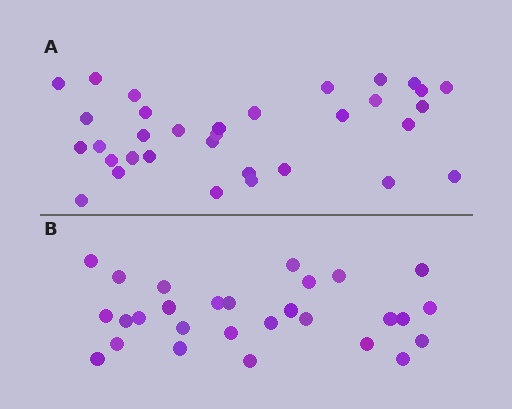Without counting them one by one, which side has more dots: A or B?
Region A (the top region) has more dots.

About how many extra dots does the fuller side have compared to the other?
Region A has about 5 more dots than region B.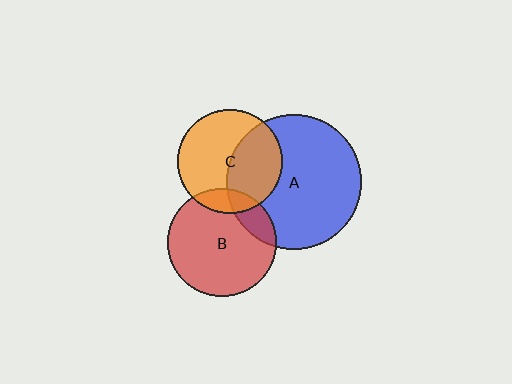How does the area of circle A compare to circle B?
Approximately 1.6 times.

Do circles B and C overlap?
Yes.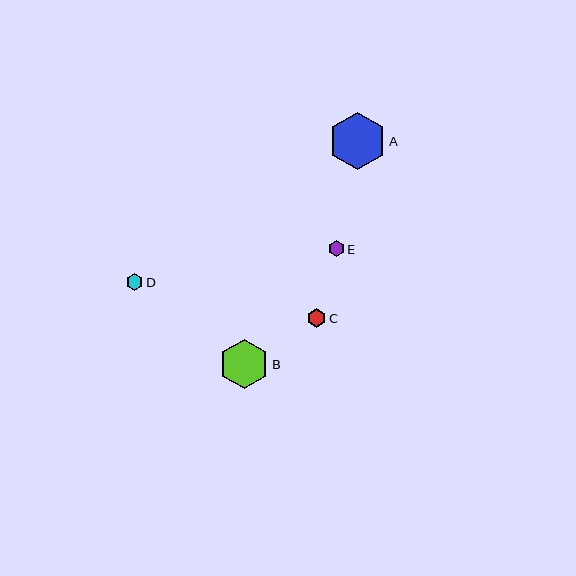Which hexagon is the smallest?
Hexagon E is the smallest with a size of approximately 16 pixels.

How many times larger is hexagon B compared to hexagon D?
Hexagon B is approximately 2.9 times the size of hexagon D.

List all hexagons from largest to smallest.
From largest to smallest: A, B, C, D, E.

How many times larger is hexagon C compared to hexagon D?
Hexagon C is approximately 1.1 times the size of hexagon D.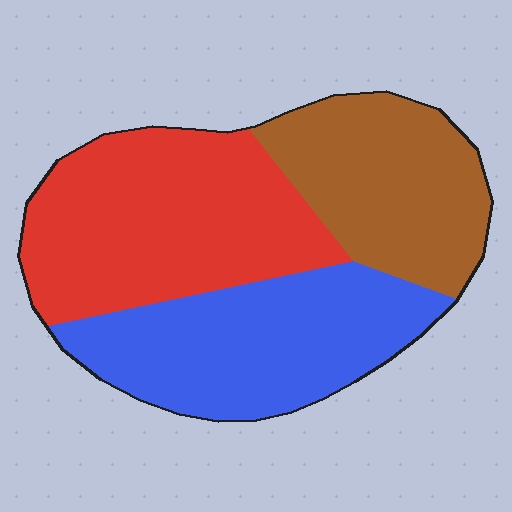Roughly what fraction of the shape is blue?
Blue covers roughly 35% of the shape.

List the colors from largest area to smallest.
From largest to smallest: red, blue, brown.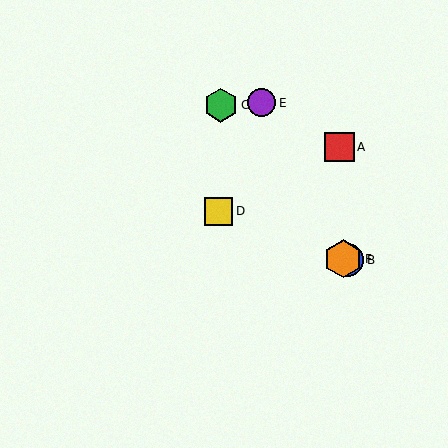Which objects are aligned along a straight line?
Objects B, D, F are aligned along a straight line.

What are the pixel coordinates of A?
Object A is at (339, 147).